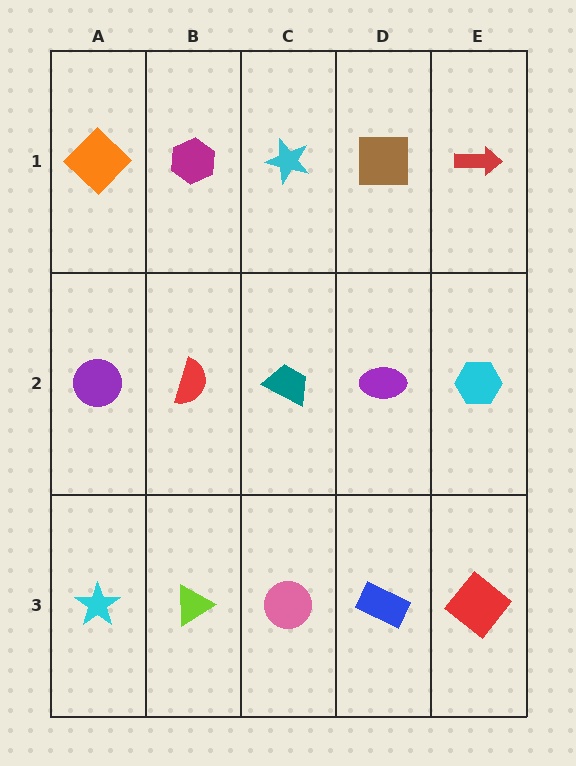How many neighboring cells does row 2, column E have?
3.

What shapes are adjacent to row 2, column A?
An orange diamond (row 1, column A), a cyan star (row 3, column A), a red semicircle (row 2, column B).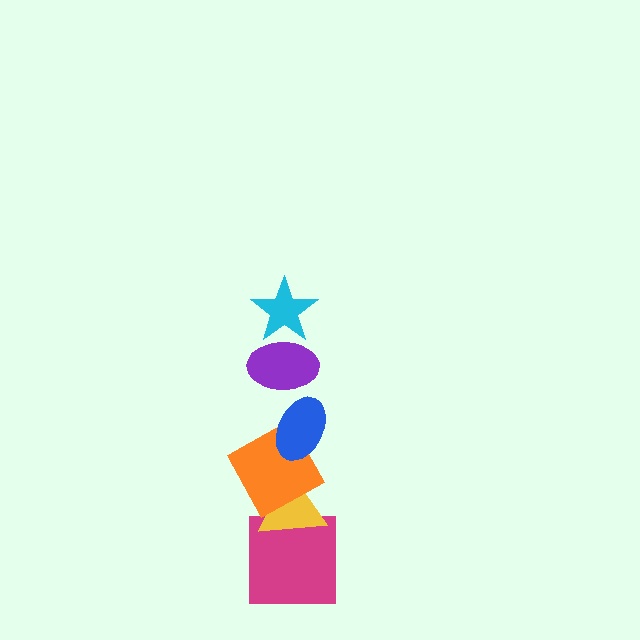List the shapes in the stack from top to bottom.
From top to bottom: the cyan star, the purple ellipse, the blue ellipse, the orange square, the yellow triangle, the magenta square.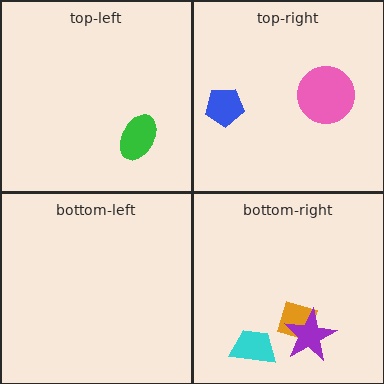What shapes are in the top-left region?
The green ellipse.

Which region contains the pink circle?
The top-right region.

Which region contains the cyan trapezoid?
The bottom-right region.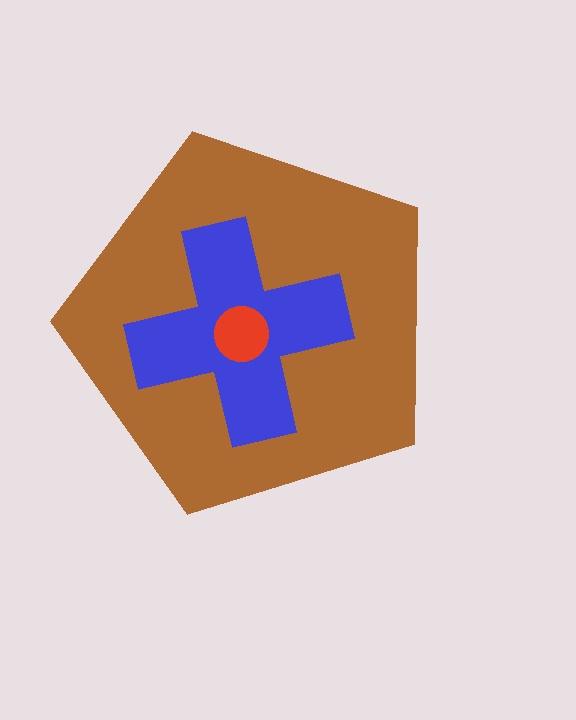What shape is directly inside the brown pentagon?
The blue cross.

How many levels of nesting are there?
3.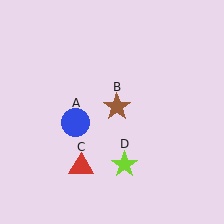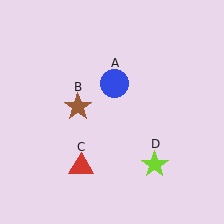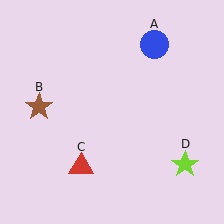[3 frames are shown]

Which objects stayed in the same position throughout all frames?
Red triangle (object C) remained stationary.